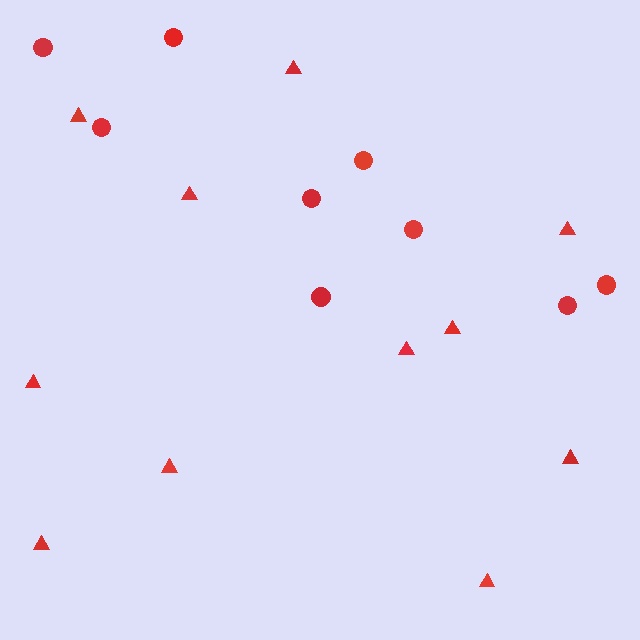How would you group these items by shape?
There are 2 groups: one group of circles (9) and one group of triangles (11).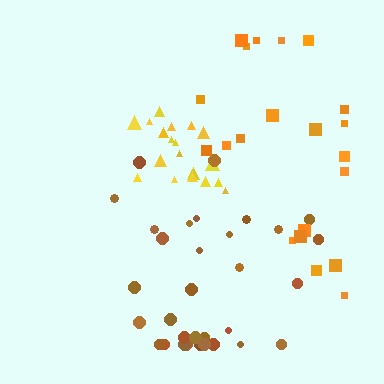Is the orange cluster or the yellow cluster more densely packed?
Yellow.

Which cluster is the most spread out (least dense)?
Orange.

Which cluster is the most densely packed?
Yellow.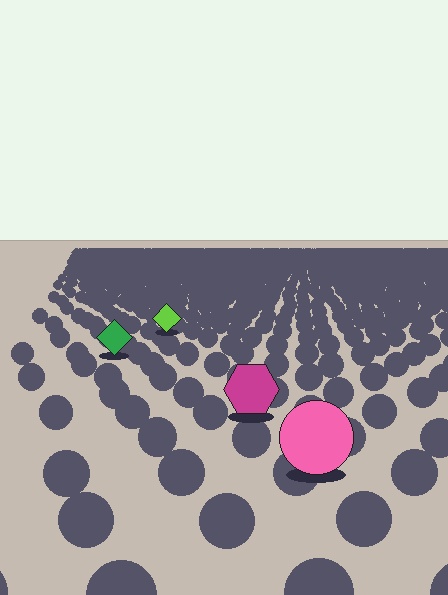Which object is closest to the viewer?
The pink circle is closest. The texture marks near it are larger and more spread out.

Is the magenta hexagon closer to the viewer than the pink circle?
No. The pink circle is closer — you can tell from the texture gradient: the ground texture is coarser near it.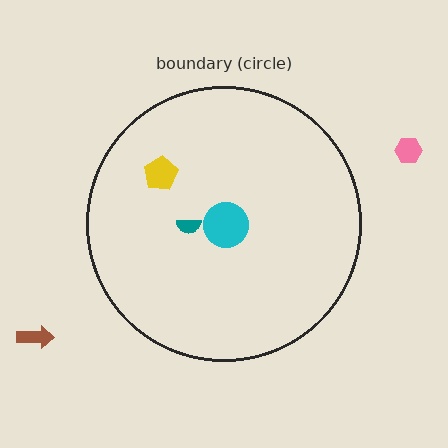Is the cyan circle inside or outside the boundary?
Inside.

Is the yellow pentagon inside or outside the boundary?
Inside.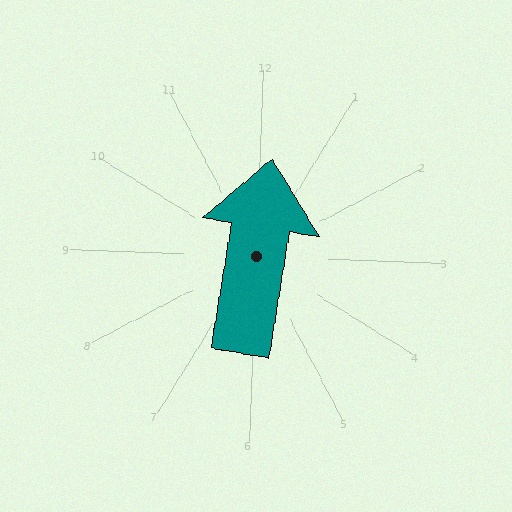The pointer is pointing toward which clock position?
Roughly 12 o'clock.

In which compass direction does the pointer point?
North.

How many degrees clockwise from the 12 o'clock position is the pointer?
Approximately 7 degrees.